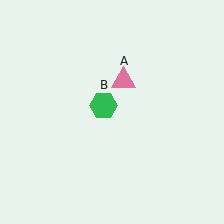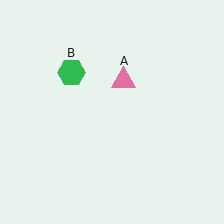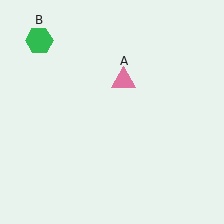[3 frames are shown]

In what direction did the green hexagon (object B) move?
The green hexagon (object B) moved up and to the left.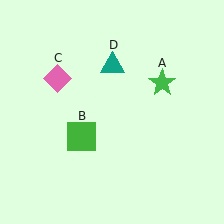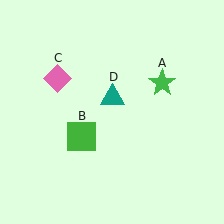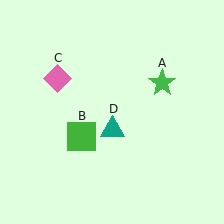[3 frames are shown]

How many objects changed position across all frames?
1 object changed position: teal triangle (object D).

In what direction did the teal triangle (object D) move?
The teal triangle (object D) moved down.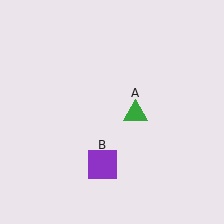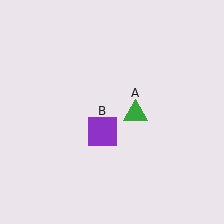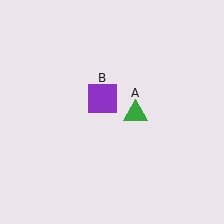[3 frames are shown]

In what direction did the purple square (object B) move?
The purple square (object B) moved up.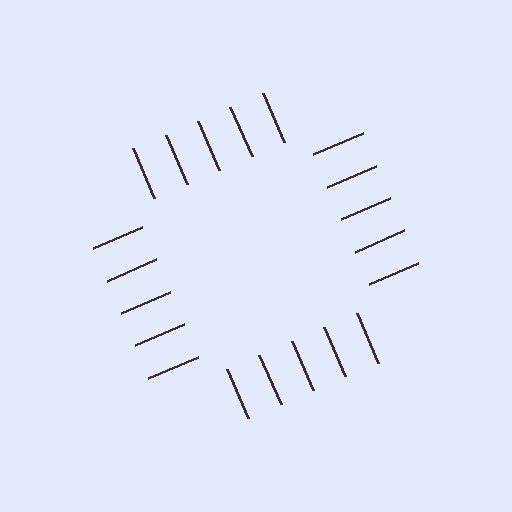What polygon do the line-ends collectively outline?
An illusory square — the line segments terminate on its edges but no continuous stroke is drawn.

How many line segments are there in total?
20 — 5 along each of the 4 edges.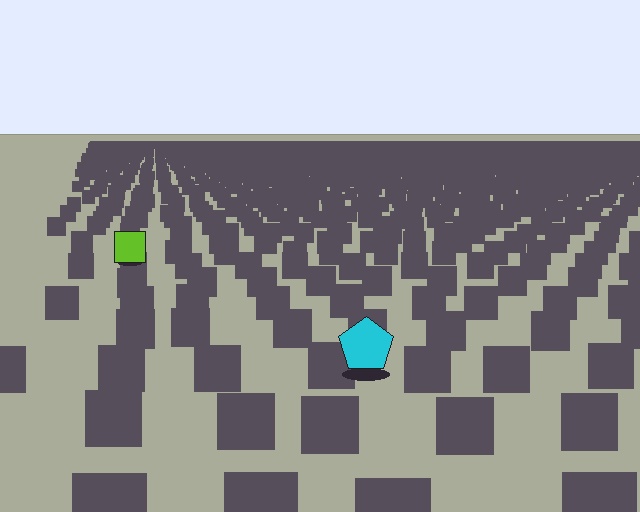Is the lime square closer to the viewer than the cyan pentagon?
No. The cyan pentagon is closer — you can tell from the texture gradient: the ground texture is coarser near it.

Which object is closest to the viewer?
The cyan pentagon is closest. The texture marks near it are larger and more spread out.